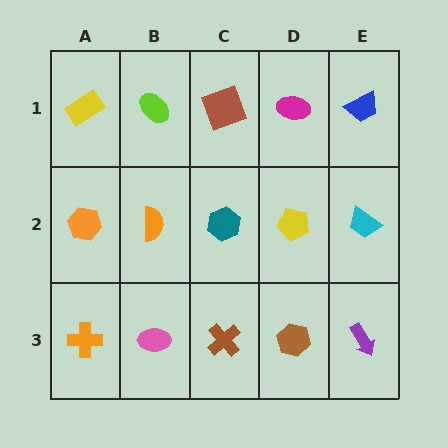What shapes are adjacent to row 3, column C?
A teal hexagon (row 2, column C), a pink ellipse (row 3, column B), a brown hexagon (row 3, column D).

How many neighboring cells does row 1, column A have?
2.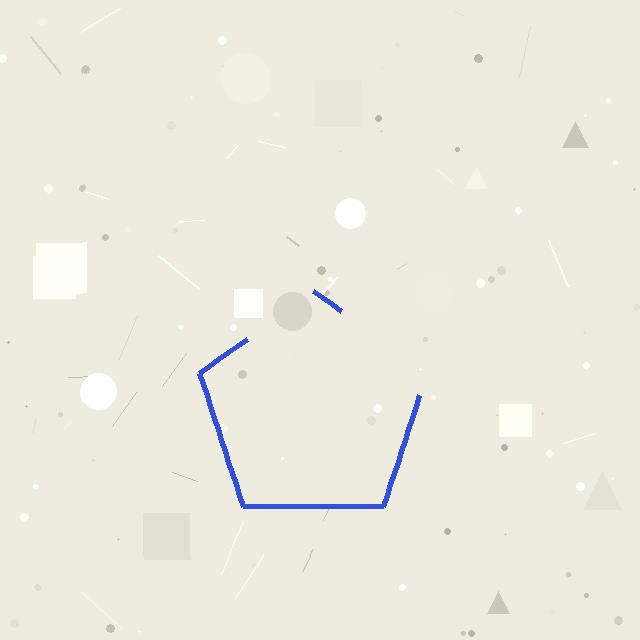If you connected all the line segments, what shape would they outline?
They would outline a pentagon.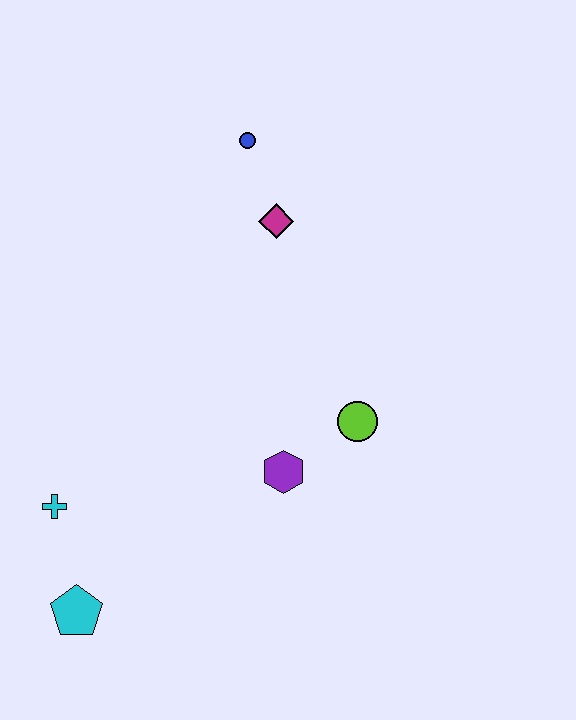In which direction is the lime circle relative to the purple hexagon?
The lime circle is to the right of the purple hexagon.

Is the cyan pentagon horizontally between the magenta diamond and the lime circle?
No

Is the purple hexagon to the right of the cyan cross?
Yes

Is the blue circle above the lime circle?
Yes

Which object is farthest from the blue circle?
The cyan pentagon is farthest from the blue circle.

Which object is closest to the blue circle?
The magenta diamond is closest to the blue circle.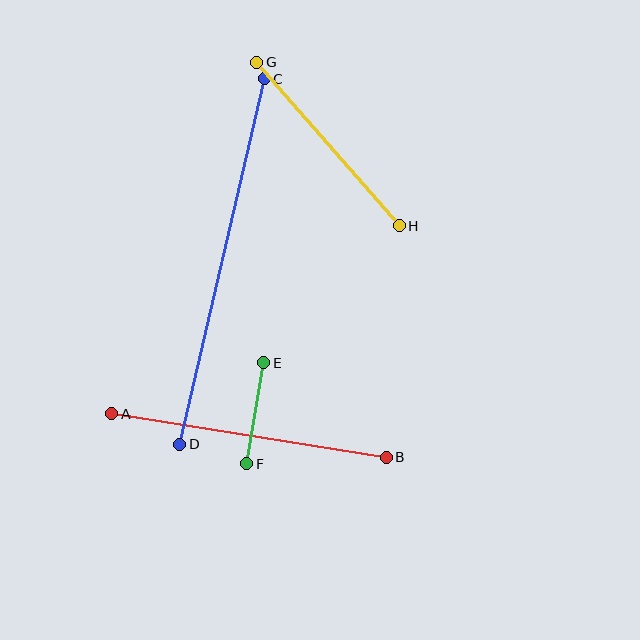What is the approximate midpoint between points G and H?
The midpoint is at approximately (328, 144) pixels.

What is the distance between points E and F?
The distance is approximately 102 pixels.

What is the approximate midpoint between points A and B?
The midpoint is at approximately (249, 435) pixels.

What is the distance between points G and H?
The distance is approximately 217 pixels.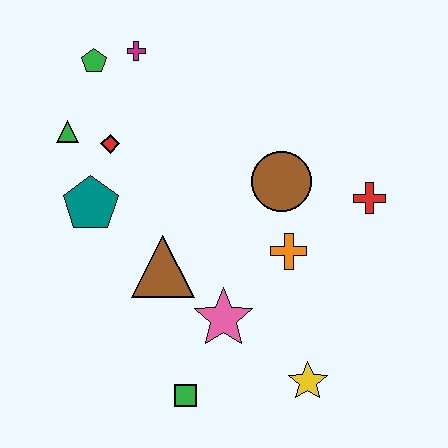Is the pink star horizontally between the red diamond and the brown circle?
Yes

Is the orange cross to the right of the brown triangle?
Yes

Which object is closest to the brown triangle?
The pink star is closest to the brown triangle.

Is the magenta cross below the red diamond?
No